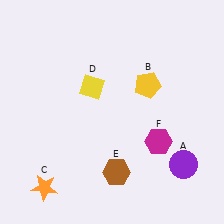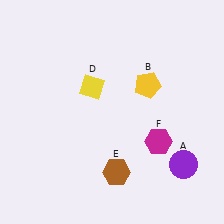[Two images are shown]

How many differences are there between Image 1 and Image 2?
There is 1 difference between the two images.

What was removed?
The orange star (C) was removed in Image 2.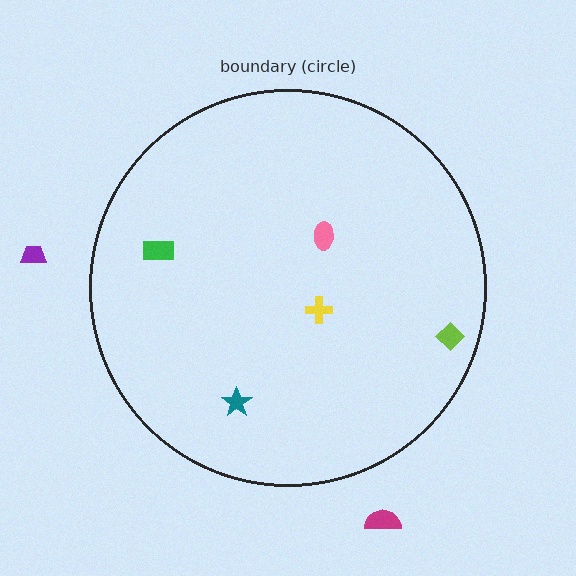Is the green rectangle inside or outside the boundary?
Inside.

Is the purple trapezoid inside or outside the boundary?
Outside.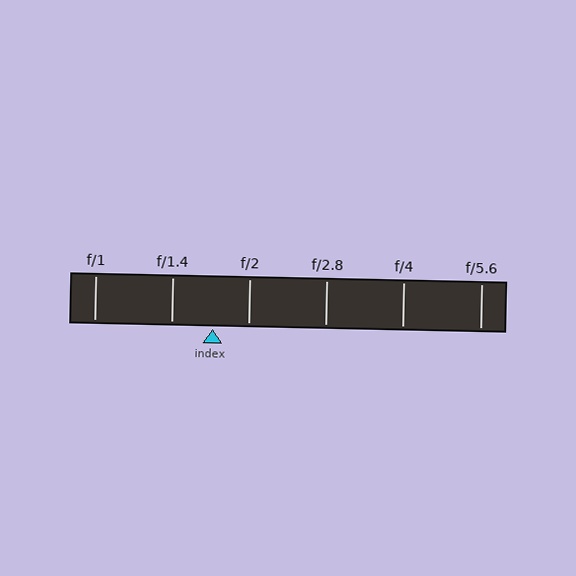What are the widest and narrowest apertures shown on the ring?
The widest aperture shown is f/1 and the narrowest is f/5.6.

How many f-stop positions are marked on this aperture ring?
There are 6 f-stop positions marked.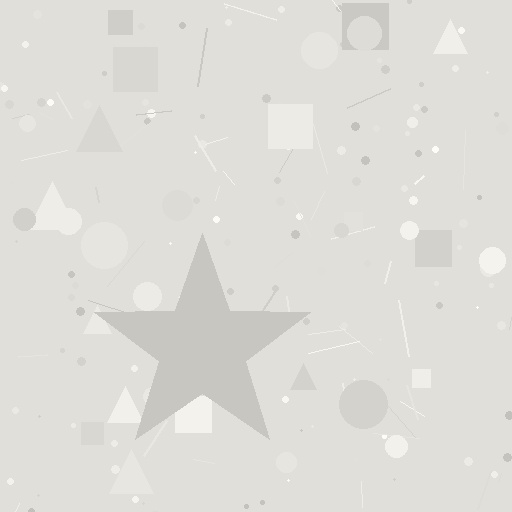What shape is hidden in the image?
A star is hidden in the image.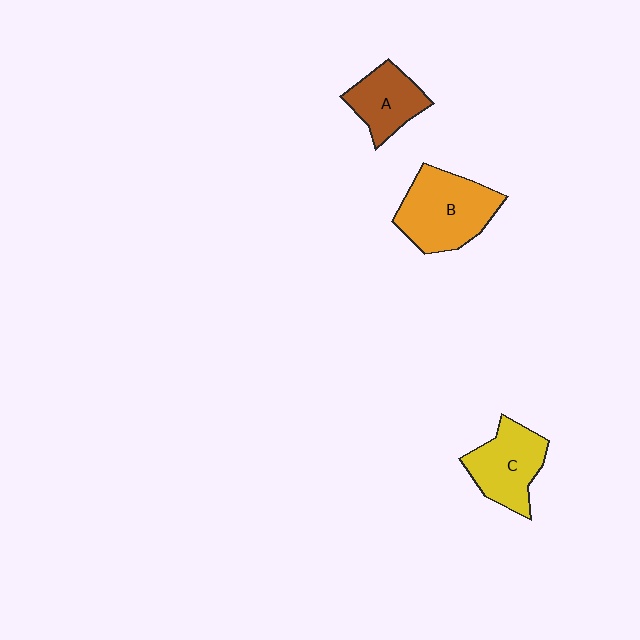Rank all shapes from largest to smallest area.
From largest to smallest: B (orange), C (yellow), A (brown).